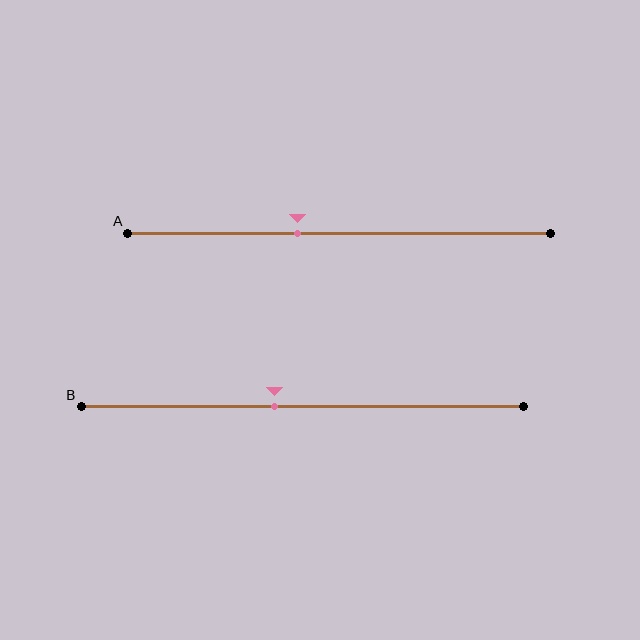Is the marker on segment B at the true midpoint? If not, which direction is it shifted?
No, the marker on segment B is shifted to the left by about 6% of the segment length.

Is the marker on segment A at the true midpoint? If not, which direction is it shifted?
No, the marker on segment A is shifted to the left by about 10% of the segment length.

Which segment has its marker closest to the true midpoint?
Segment B has its marker closest to the true midpoint.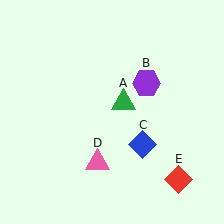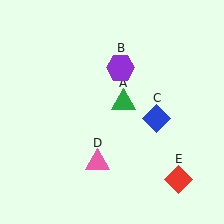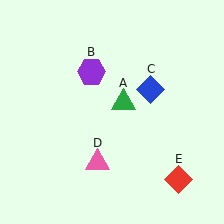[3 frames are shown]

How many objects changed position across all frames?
2 objects changed position: purple hexagon (object B), blue diamond (object C).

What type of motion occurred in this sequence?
The purple hexagon (object B), blue diamond (object C) rotated counterclockwise around the center of the scene.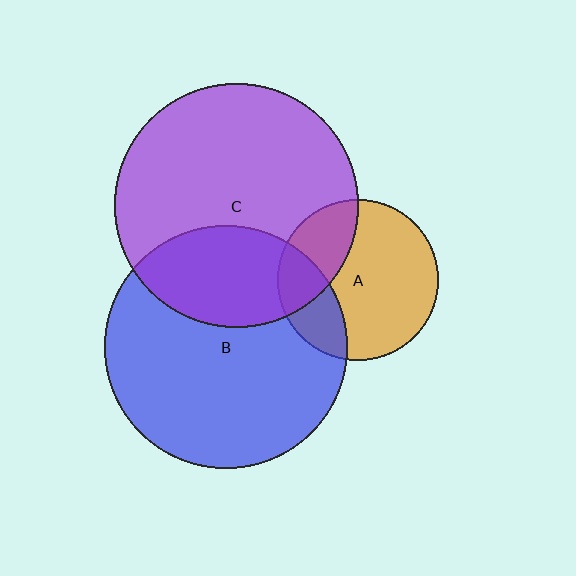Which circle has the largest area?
Circle C (purple).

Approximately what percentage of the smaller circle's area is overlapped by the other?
Approximately 25%.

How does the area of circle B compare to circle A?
Approximately 2.3 times.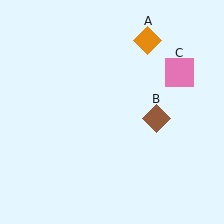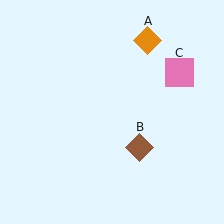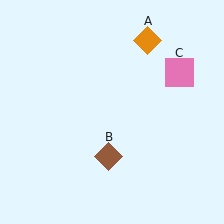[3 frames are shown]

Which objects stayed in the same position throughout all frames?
Orange diamond (object A) and pink square (object C) remained stationary.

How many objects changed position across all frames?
1 object changed position: brown diamond (object B).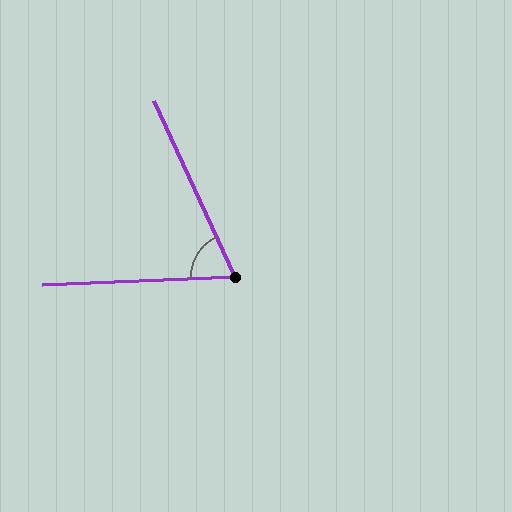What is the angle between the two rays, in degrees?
Approximately 68 degrees.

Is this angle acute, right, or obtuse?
It is acute.